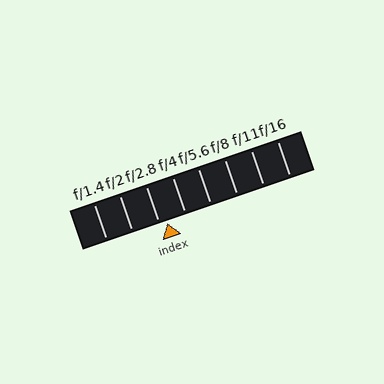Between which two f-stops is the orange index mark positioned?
The index mark is between f/2.8 and f/4.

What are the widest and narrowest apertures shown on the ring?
The widest aperture shown is f/1.4 and the narrowest is f/16.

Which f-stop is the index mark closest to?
The index mark is closest to f/2.8.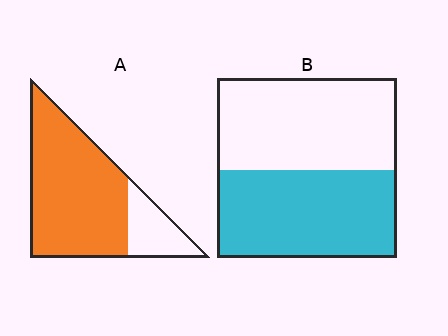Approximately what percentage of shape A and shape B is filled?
A is approximately 80% and B is approximately 50%.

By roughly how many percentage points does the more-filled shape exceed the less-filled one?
By roughly 30 percentage points (A over B).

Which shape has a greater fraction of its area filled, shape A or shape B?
Shape A.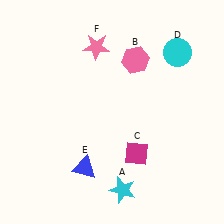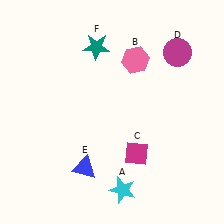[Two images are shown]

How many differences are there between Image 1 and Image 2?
There are 2 differences between the two images.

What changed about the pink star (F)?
In Image 1, F is pink. In Image 2, it changed to teal.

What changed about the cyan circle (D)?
In Image 1, D is cyan. In Image 2, it changed to magenta.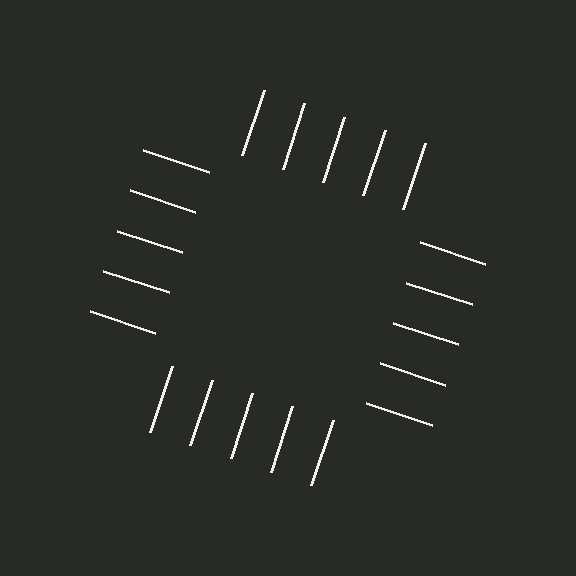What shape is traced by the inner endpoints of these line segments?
An illusory square — the line segments terminate on its edges but no continuous stroke is drawn.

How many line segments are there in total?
20 — 5 along each of the 4 edges.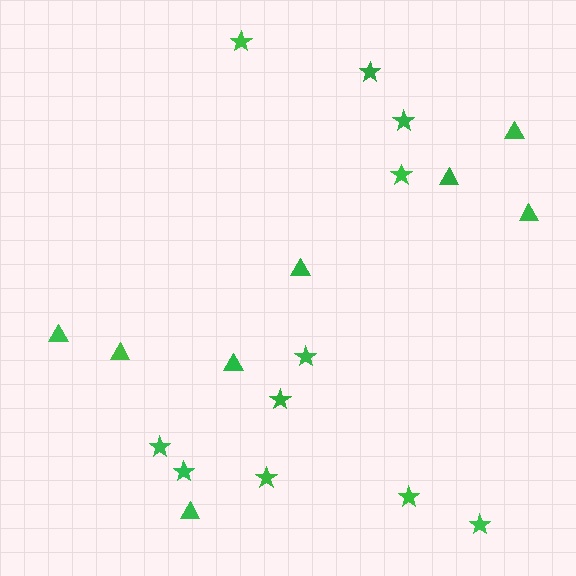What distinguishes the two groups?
There are 2 groups: one group of triangles (8) and one group of stars (11).